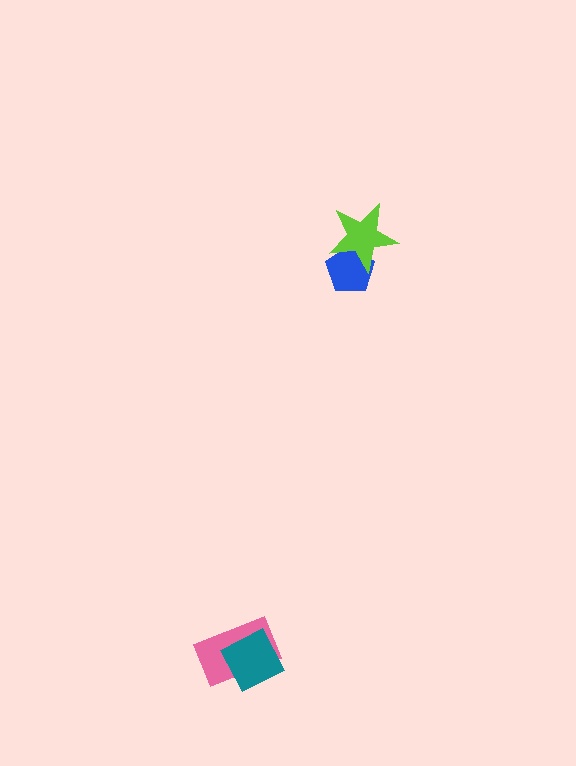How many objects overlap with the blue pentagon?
1 object overlaps with the blue pentagon.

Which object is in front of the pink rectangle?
The teal diamond is in front of the pink rectangle.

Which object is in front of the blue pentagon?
The lime star is in front of the blue pentagon.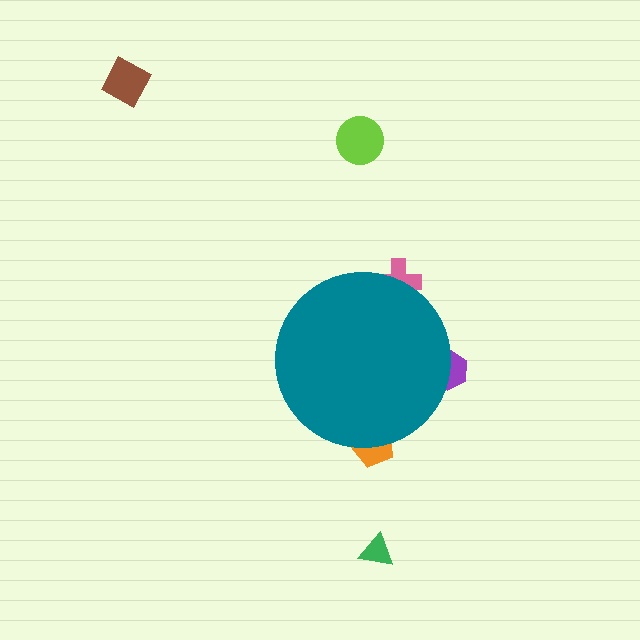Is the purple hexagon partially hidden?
Yes, the purple hexagon is partially hidden behind the teal circle.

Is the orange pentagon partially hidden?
Yes, the orange pentagon is partially hidden behind the teal circle.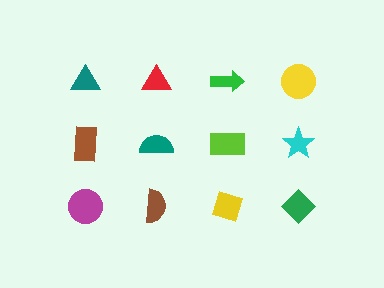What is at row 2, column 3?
A lime rectangle.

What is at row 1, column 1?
A teal triangle.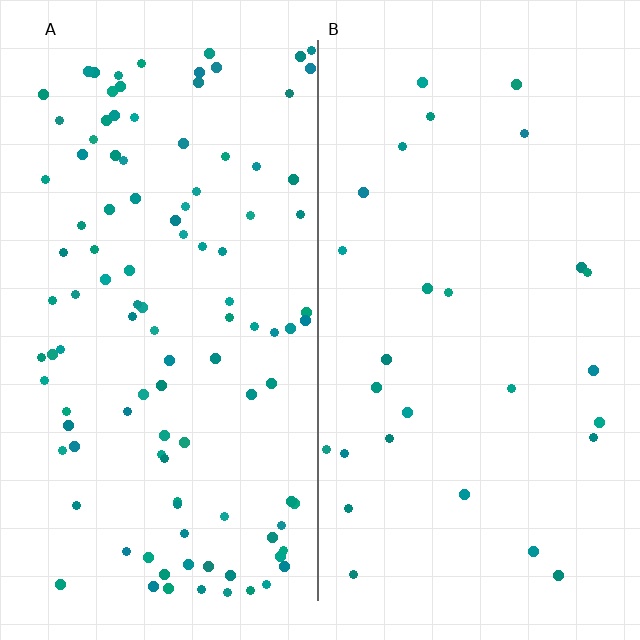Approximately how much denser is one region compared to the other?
Approximately 3.9× — region A over region B.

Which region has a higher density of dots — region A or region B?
A (the left).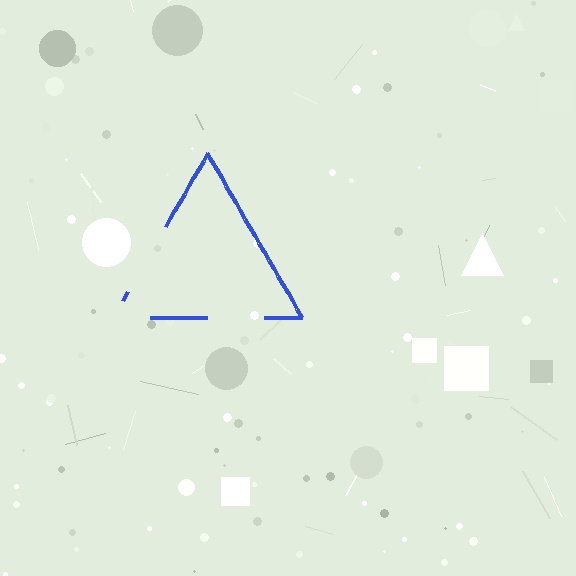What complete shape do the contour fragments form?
The contour fragments form a triangle.